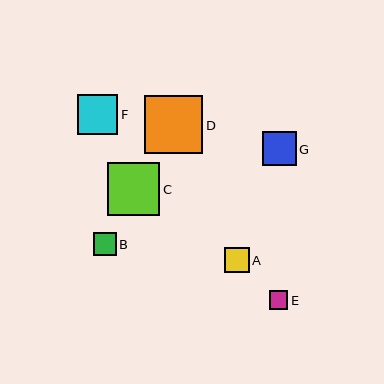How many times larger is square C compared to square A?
Square C is approximately 2.1 times the size of square A.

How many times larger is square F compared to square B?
Square F is approximately 1.8 times the size of square B.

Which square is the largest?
Square D is the largest with a size of approximately 58 pixels.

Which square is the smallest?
Square E is the smallest with a size of approximately 19 pixels.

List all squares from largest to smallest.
From largest to smallest: D, C, F, G, A, B, E.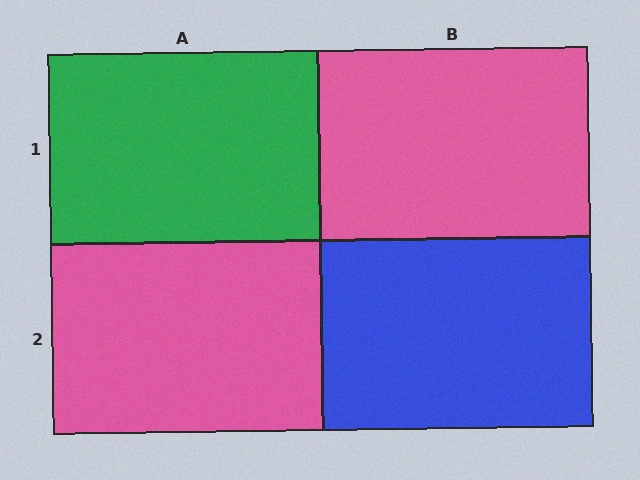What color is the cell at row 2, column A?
Pink.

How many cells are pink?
2 cells are pink.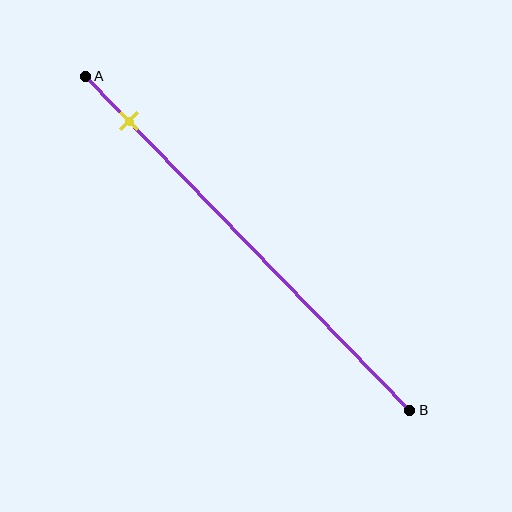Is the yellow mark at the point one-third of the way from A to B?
No, the mark is at about 15% from A, not at the 33% one-third point.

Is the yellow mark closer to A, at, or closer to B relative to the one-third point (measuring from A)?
The yellow mark is closer to point A than the one-third point of segment AB.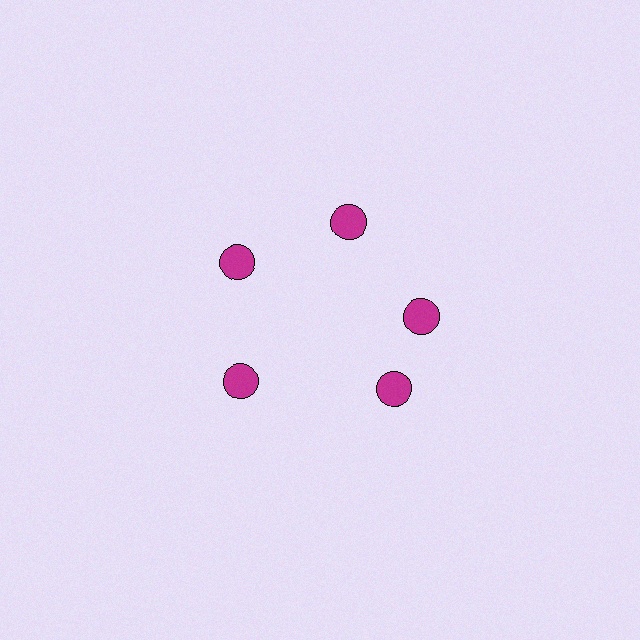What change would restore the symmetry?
The symmetry would be restored by rotating it back into even spacing with its neighbors so that all 5 circles sit at equal angles and equal distance from the center.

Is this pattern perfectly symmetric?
No. The 5 magenta circles are arranged in a ring, but one element near the 5 o'clock position is rotated out of alignment along the ring, breaking the 5-fold rotational symmetry.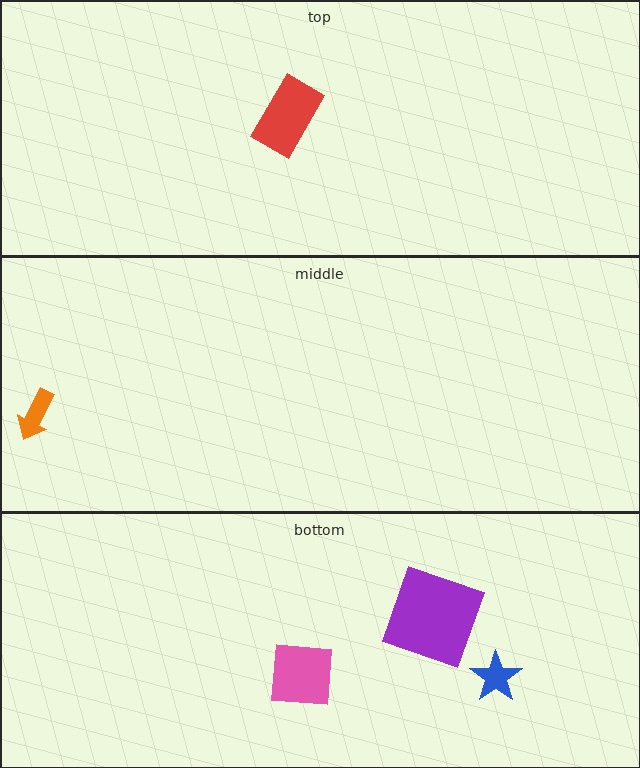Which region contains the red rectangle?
The top region.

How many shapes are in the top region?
1.